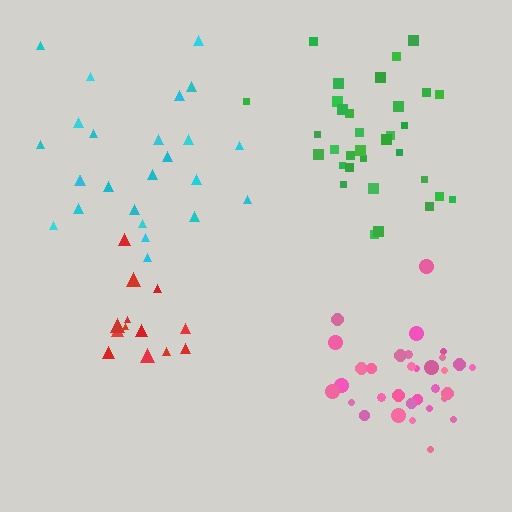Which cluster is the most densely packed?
Pink.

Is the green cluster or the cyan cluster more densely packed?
Green.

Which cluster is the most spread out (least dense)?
Cyan.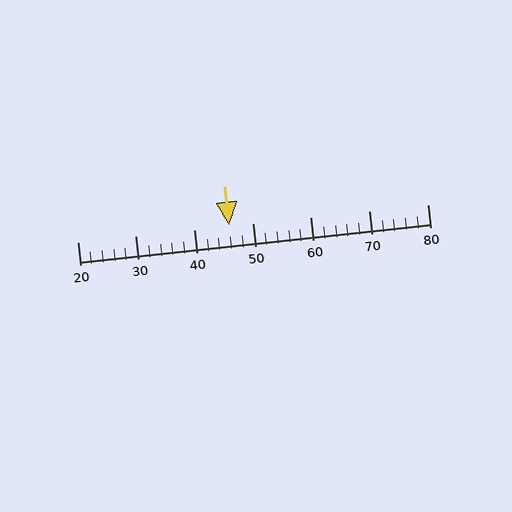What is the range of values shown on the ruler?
The ruler shows values from 20 to 80.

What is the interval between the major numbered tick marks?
The major tick marks are spaced 10 units apart.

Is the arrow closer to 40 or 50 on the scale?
The arrow is closer to 50.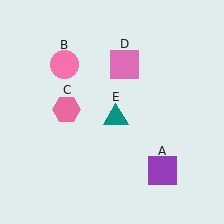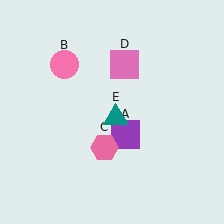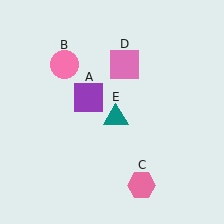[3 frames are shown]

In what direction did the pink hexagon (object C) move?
The pink hexagon (object C) moved down and to the right.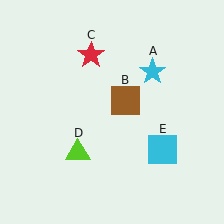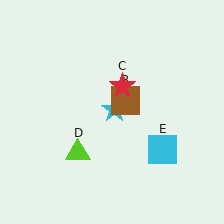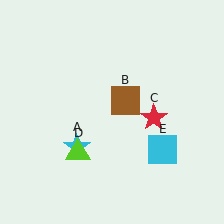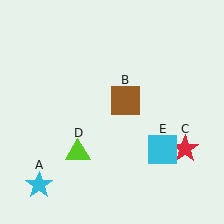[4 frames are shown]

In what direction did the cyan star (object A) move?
The cyan star (object A) moved down and to the left.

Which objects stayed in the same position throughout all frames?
Brown square (object B) and lime triangle (object D) and cyan square (object E) remained stationary.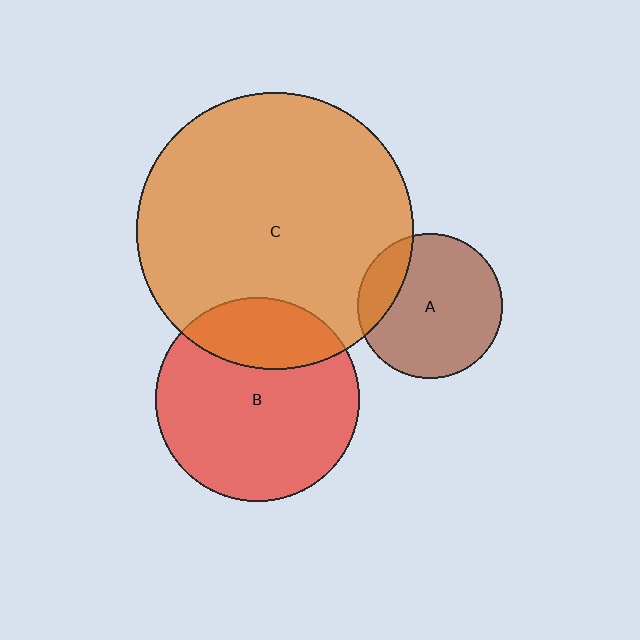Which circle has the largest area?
Circle C (orange).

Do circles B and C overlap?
Yes.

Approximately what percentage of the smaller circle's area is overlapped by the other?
Approximately 25%.